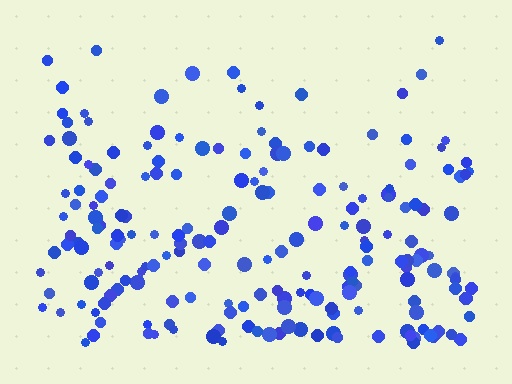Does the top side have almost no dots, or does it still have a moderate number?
Still a moderate number, just noticeably fewer than the bottom.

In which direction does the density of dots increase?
From top to bottom, with the bottom side densest.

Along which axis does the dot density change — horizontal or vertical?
Vertical.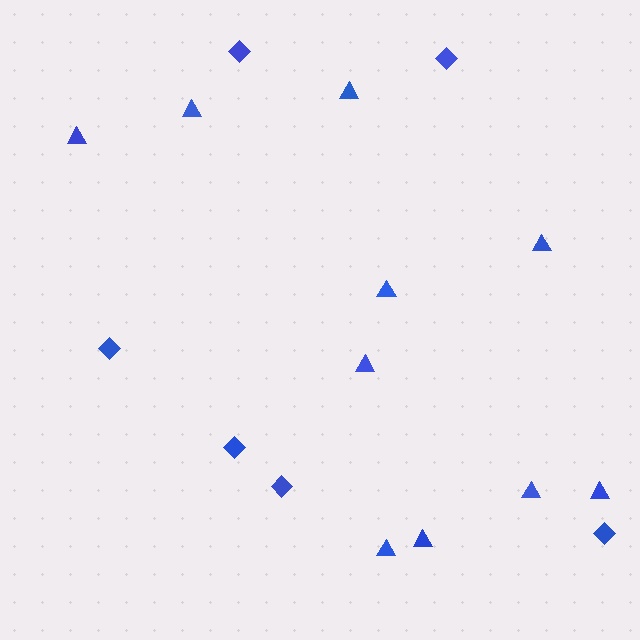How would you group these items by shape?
There are 2 groups: one group of diamonds (6) and one group of triangles (10).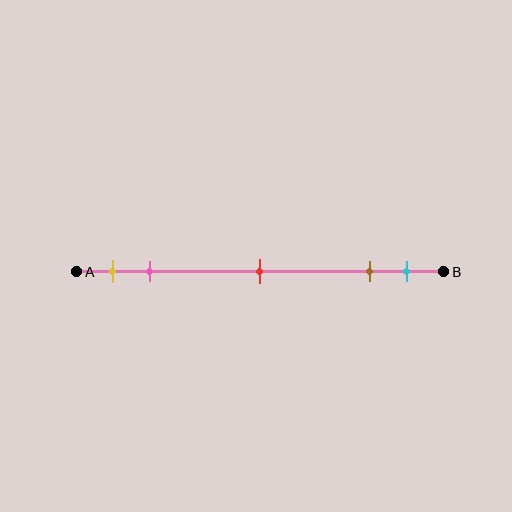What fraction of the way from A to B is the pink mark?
The pink mark is approximately 20% (0.2) of the way from A to B.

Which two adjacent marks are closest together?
The brown and cyan marks are the closest adjacent pair.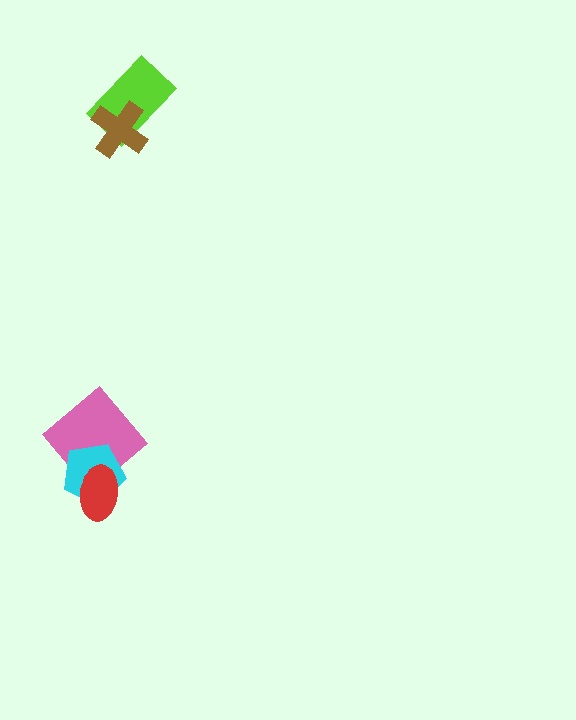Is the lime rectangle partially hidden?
Yes, it is partially covered by another shape.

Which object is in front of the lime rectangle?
The brown cross is in front of the lime rectangle.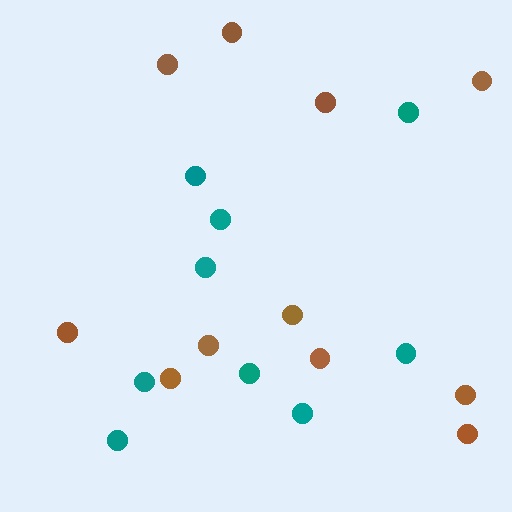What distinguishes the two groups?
There are 2 groups: one group of brown circles (11) and one group of teal circles (9).